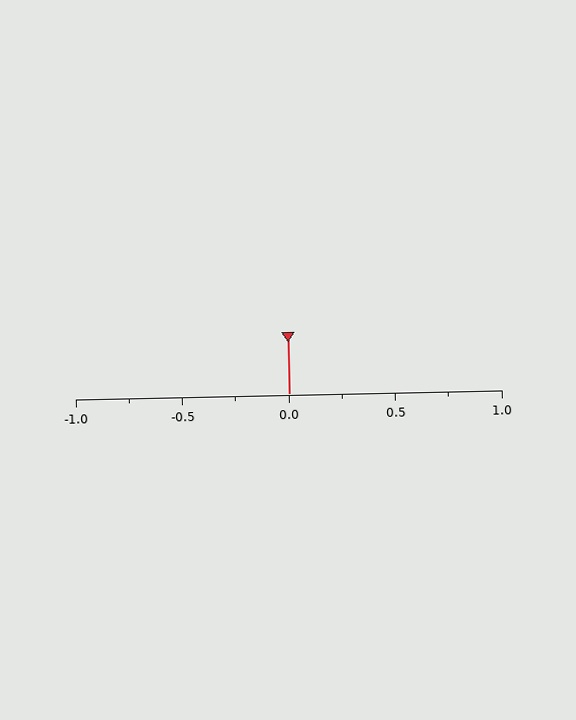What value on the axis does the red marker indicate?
The marker indicates approximately 0.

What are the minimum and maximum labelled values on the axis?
The axis runs from -1.0 to 1.0.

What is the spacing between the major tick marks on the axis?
The major ticks are spaced 0.5 apart.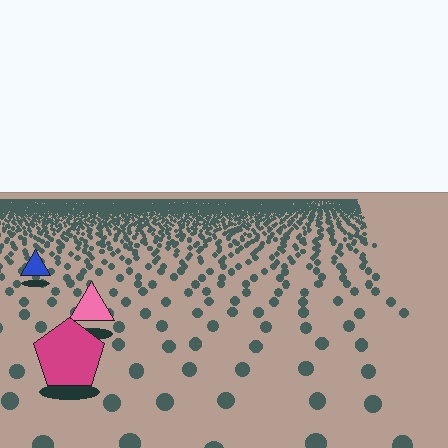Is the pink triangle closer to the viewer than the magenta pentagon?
No. The magenta pentagon is closer — you can tell from the texture gradient: the ground texture is coarser near it.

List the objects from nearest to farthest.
From nearest to farthest: the magenta pentagon, the pink triangle, the blue triangle.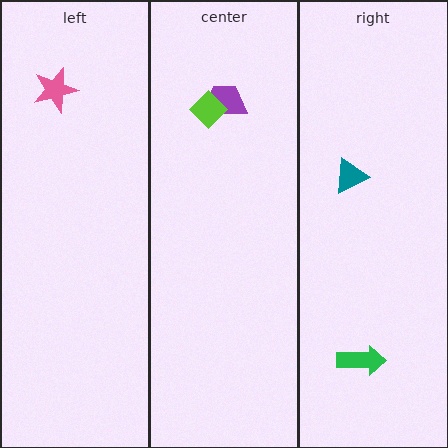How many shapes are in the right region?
2.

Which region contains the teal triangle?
The right region.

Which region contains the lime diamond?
The center region.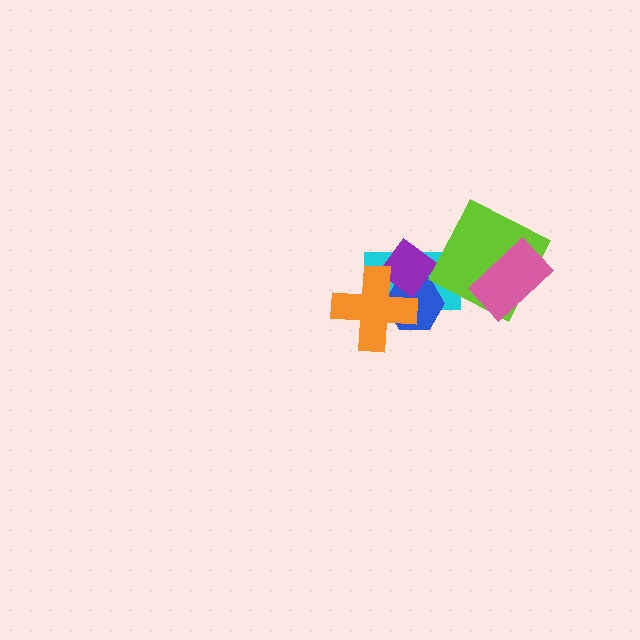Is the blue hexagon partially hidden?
Yes, it is partially covered by another shape.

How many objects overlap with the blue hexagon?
3 objects overlap with the blue hexagon.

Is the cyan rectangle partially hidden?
Yes, it is partially covered by another shape.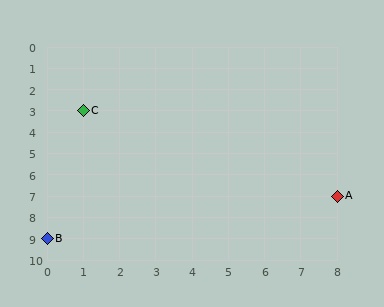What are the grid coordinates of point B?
Point B is at grid coordinates (0, 9).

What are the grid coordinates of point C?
Point C is at grid coordinates (1, 3).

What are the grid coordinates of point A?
Point A is at grid coordinates (8, 7).